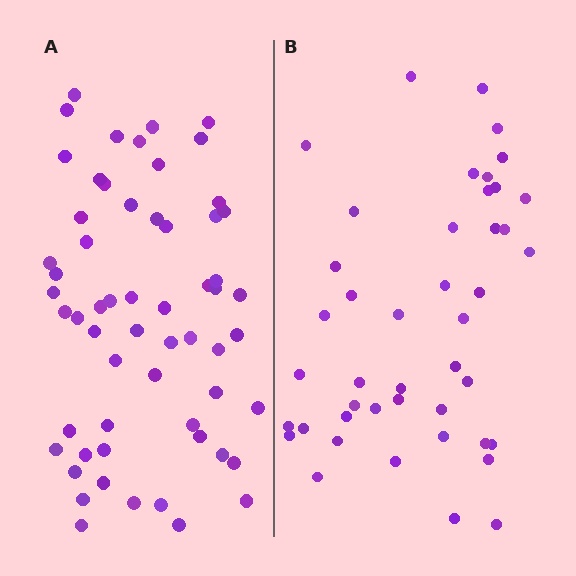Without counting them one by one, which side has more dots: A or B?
Region A (the left region) has more dots.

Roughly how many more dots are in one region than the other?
Region A has approximately 15 more dots than region B.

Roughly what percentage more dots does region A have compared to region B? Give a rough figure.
About 35% more.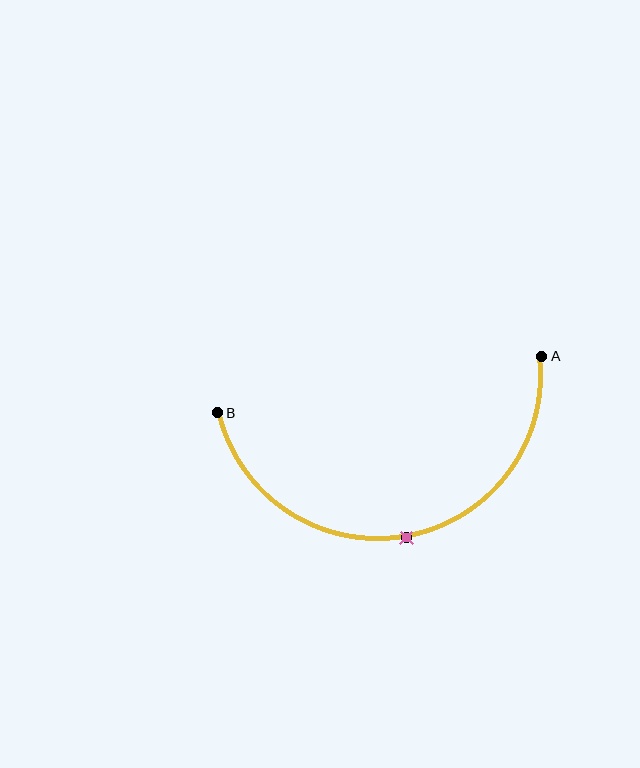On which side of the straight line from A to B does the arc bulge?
The arc bulges below the straight line connecting A and B.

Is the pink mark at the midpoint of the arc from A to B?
Yes. The pink mark lies on the arc at equal arc-length from both A and B — it is the arc midpoint.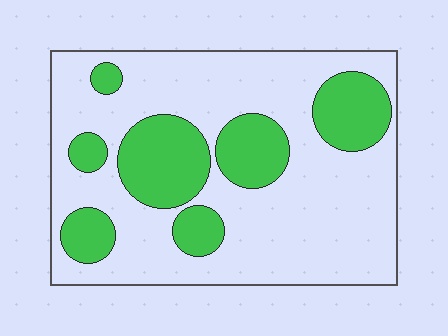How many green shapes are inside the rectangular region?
7.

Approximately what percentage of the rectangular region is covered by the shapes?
Approximately 30%.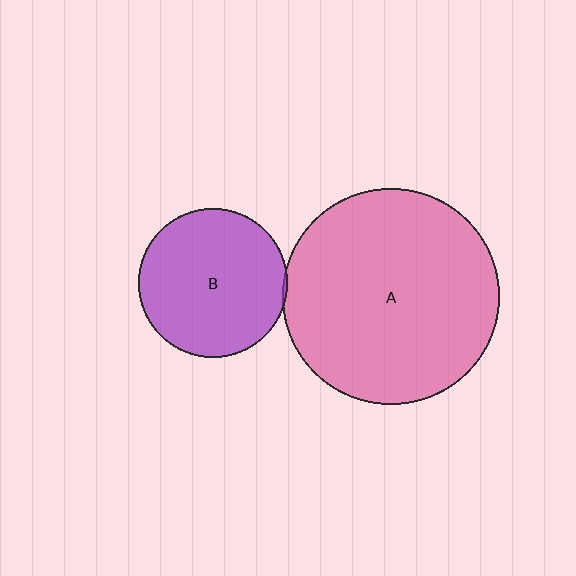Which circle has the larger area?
Circle A (pink).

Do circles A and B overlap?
Yes.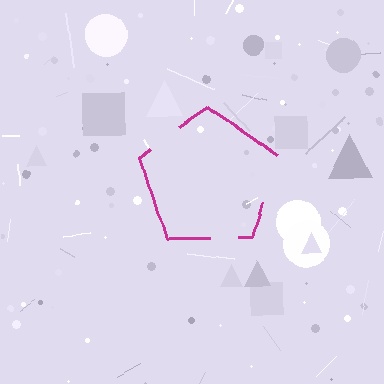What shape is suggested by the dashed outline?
The dashed outline suggests a pentagon.